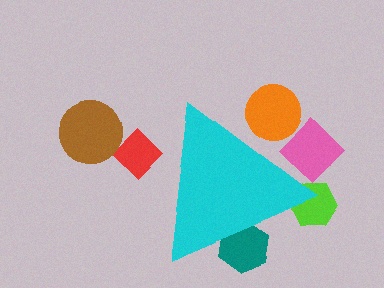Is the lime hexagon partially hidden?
Yes, the lime hexagon is partially hidden behind the cyan triangle.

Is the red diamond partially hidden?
Yes, the red diamond is partially hidden behind the cyan triangle.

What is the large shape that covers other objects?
A cyan triangle.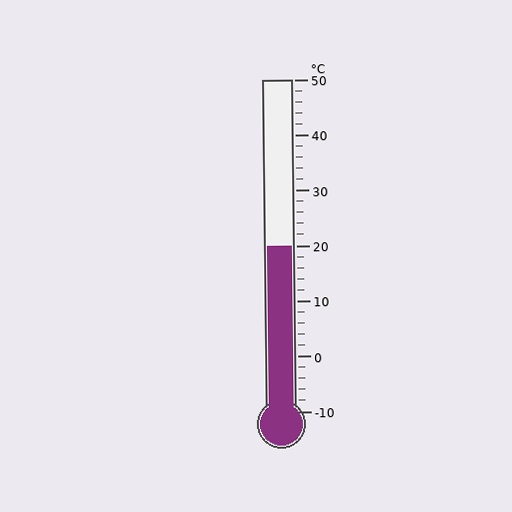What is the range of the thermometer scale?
The thermometer scale ranges from -10°C to 50°C.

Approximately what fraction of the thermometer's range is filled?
The thermometer is filled to approximately 50% of its range.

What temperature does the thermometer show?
The thermometer shows approximately 20°C.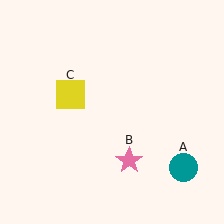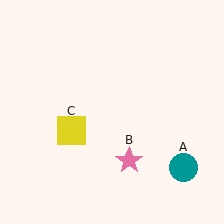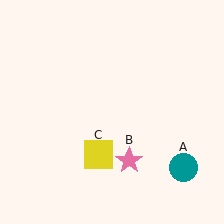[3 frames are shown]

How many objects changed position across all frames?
1 object changed position: yellow square (object C).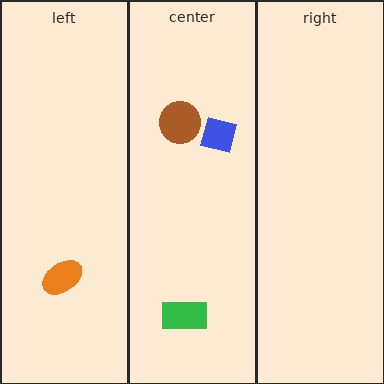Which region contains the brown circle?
The center region.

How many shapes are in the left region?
1.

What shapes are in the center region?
The blue square, the green rectangle, the brown circle.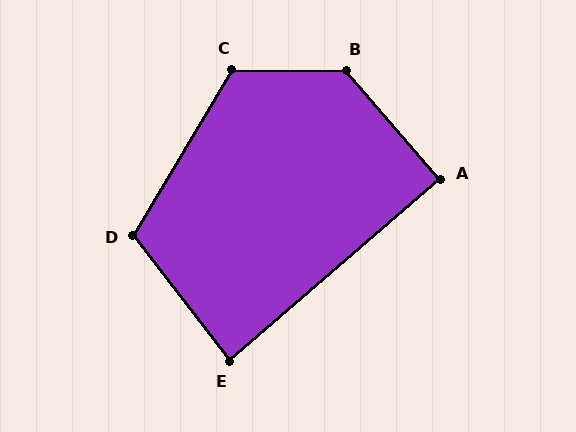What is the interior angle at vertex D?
Approximately 111 degrees (obtuse).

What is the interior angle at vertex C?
Approximately 120 degrees (obtuse).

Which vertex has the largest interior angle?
B, at approximately 131 degrees.